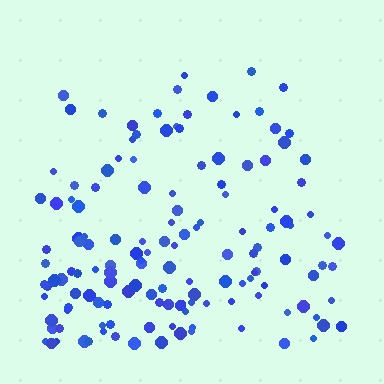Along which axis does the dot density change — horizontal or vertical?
Vertical.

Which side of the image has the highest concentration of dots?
The bottom.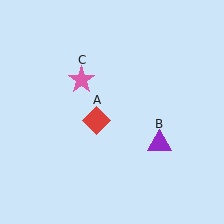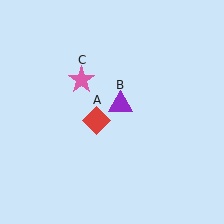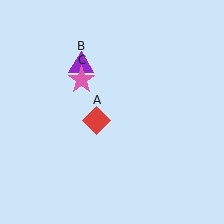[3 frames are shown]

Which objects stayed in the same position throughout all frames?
Red diamond (object A) and pink star (object C) remained stationary.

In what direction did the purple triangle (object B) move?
The purple triangle (object B) moved up and to the left.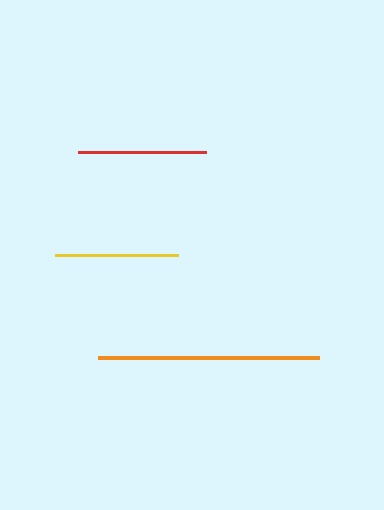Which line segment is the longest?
The orange line is the longest at approximately 221 pixels.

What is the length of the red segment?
The red segment is approximately 127 pixels long.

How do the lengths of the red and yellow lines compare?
The red and yellow lines are approximately the same length.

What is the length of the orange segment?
The orange segment is approximately 221 pixels long.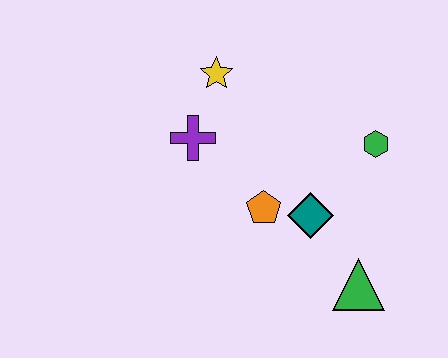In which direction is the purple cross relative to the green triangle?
The purple cross is to the left of the green triangle.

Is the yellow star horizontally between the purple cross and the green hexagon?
Yes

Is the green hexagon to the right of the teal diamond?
Yes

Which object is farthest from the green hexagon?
The purple cross is farthest from the green hexagon.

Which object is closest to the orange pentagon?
The teal diamond is closest to the orange pentagon.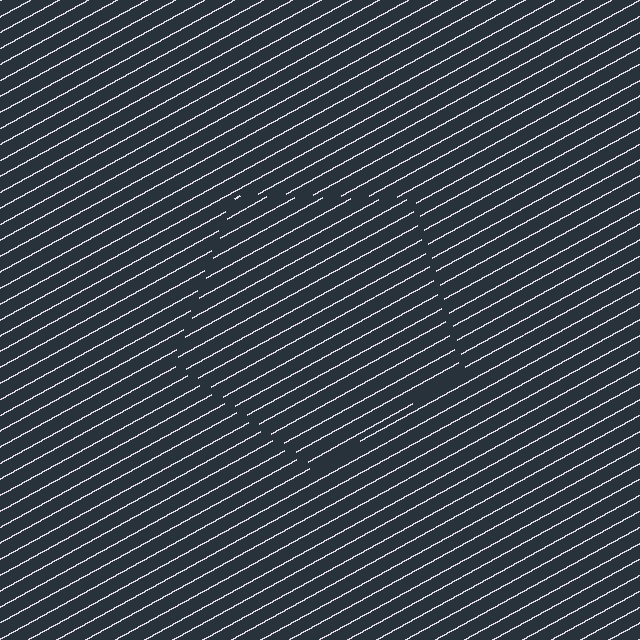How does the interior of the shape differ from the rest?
The interior of the shape contains the same grating, shifted by half a period — the contour is defined by the phase discontinuity where line-ends from the inner and outer gratings abut.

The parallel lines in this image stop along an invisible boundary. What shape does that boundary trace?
An illusory pentagon. The interior of the shape contains the same grating, shifted by half a period — the contour is defined by the phase discontinuity where line-ends from the inner and outer gratings abut.